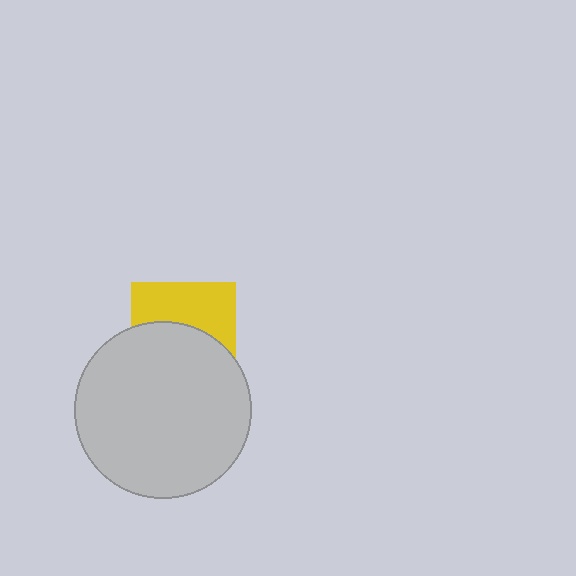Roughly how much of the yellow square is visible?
About half of it is visible (roughly 45%).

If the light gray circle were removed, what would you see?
You would see the complete yellow square.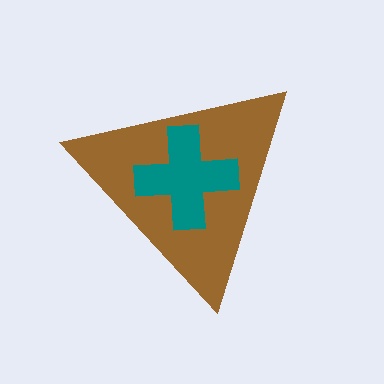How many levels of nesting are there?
2.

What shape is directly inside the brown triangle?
The teal cross.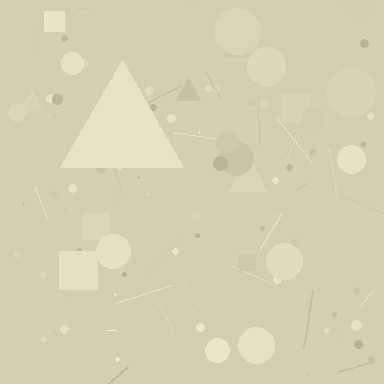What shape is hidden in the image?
A triangle is hidden in the image.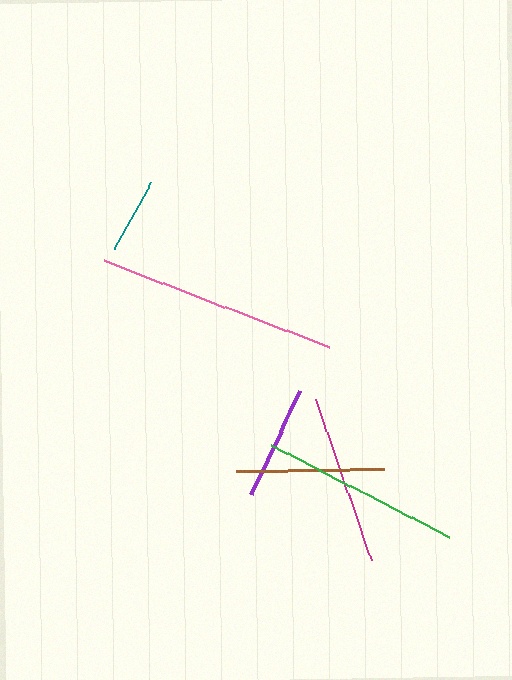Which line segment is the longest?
The pink line is the longest at approximately 241 pixels.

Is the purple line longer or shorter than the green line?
The green line is longer than the purple line.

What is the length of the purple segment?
The purple segment is approximately 114 pixels long.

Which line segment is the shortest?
The teal line is the shortest at approximately 77 pixels.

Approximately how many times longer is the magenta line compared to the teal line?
The magenta line is approximately 2.2 times the length of the teal line.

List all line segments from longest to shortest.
From longest to shortest: pink, green, magenta, brown, purple, teal.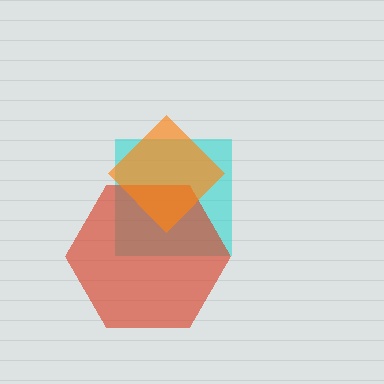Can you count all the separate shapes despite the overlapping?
Yes, there are 3 separate shapes.